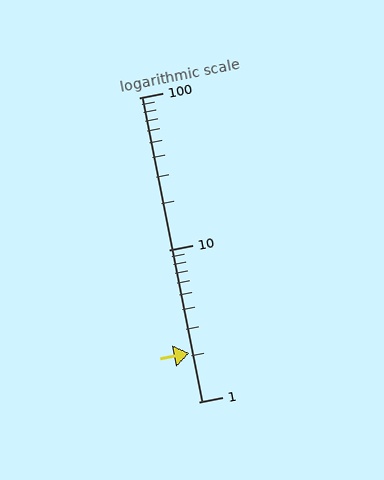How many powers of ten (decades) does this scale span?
The scale spans 2 decades, from 1 to 100.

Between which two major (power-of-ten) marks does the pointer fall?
The pointer is between 1 and 10.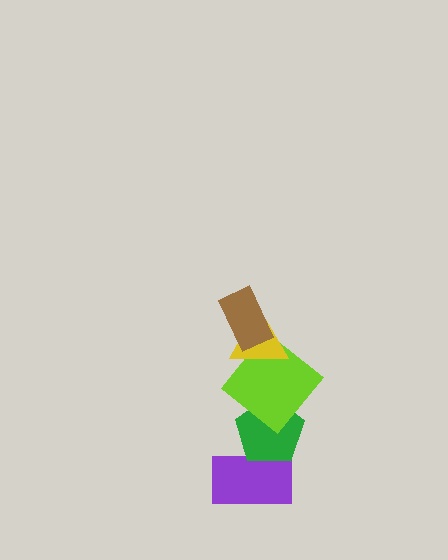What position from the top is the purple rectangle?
The purple rectangle is 5th from the top.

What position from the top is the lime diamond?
The lime diamond is 3rd from the top.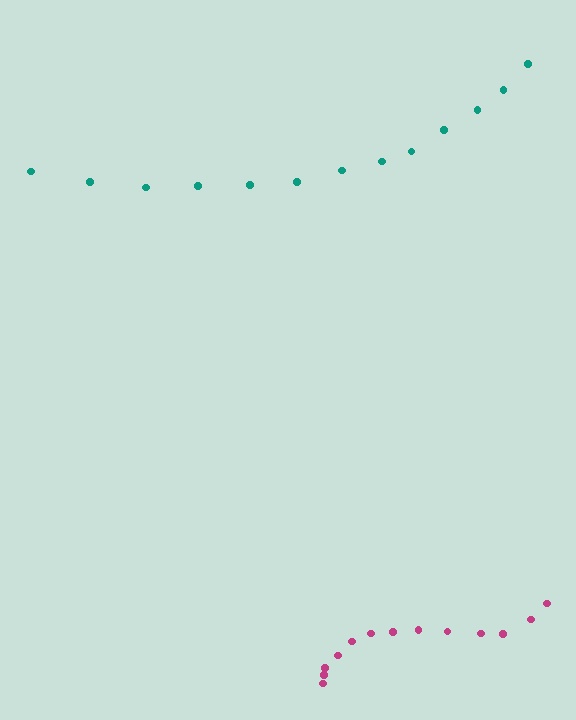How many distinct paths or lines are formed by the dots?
There are 2 distinct paths.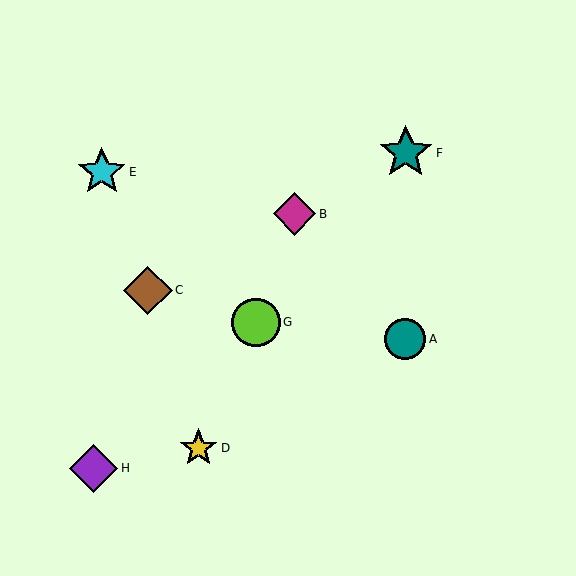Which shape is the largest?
The teal star (labeled F) is the largest.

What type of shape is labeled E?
Shape E is a cyan star.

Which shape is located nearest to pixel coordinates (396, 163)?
The teal star (labeled F) at (406, 153) is nearest to that location.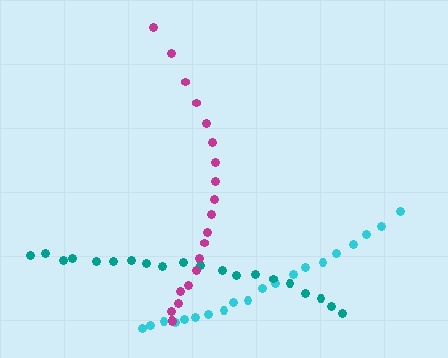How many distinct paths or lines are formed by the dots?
There are 3 distinct paths.